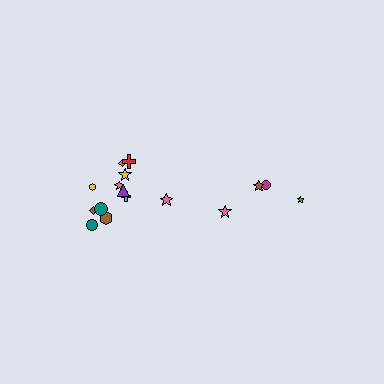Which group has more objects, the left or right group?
The left group.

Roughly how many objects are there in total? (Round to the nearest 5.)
Roughly 15 objects in total.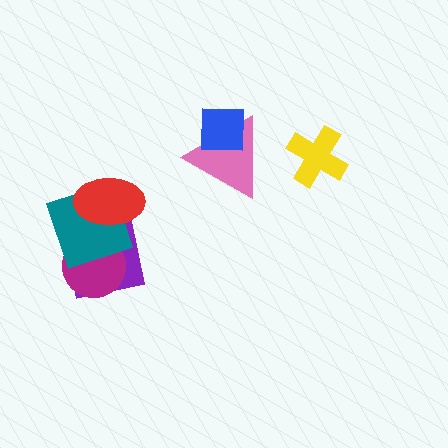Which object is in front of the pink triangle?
The blue square is in front of the pink triangle.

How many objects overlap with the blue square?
1 object overlaps with the blue square.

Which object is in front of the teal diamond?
The red ellipse is in front of the teal diamond.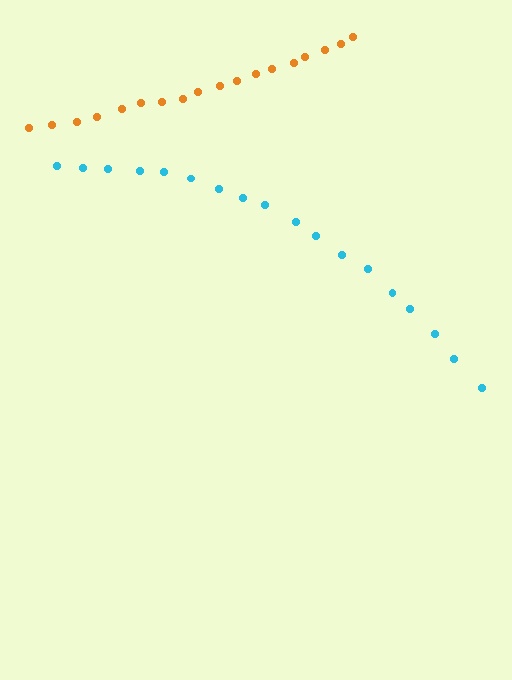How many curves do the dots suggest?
There are 2 distinct paths.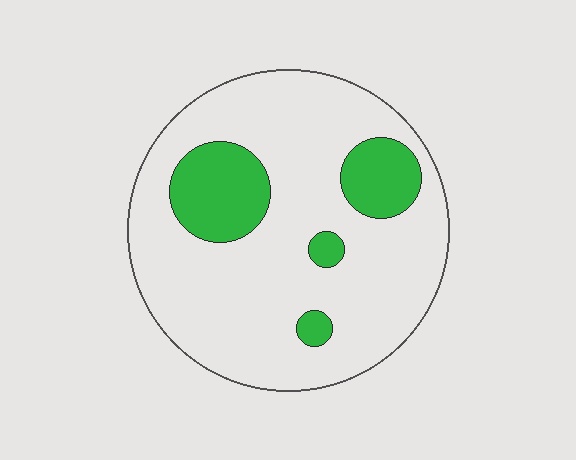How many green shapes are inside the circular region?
4.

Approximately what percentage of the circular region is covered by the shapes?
Approximately 20%.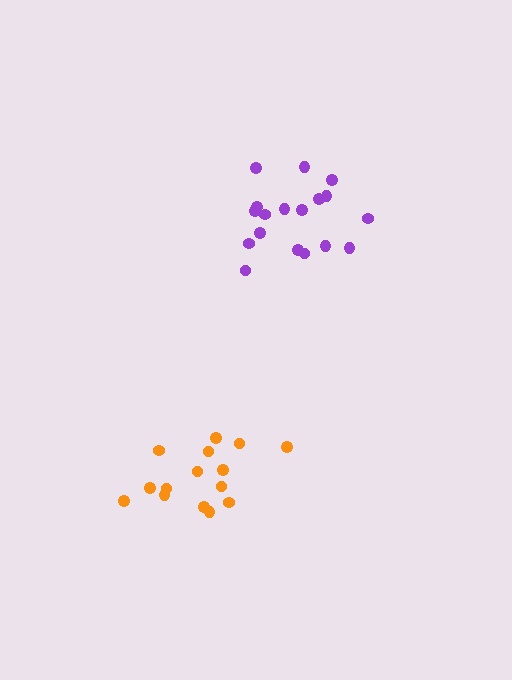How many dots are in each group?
Group 1: 18 dots, Group 2: 15 dots (33 total).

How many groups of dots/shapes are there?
There are 2 groups.